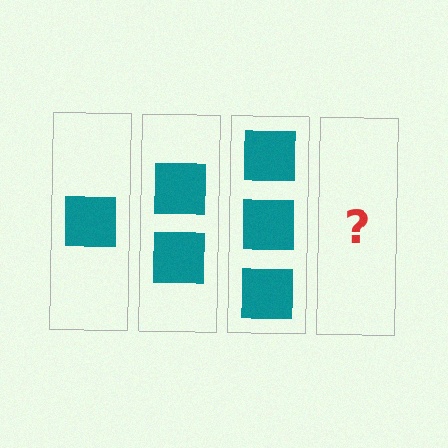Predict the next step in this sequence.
The next step is 4 squares.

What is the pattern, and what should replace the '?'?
The pattern is that each step adds one more square. The '?' should be 4 squares.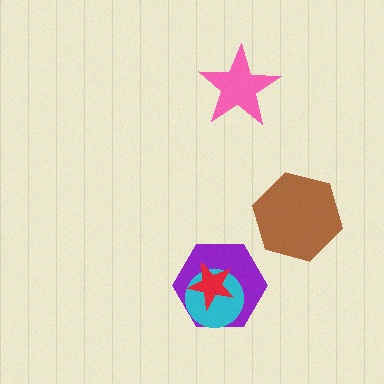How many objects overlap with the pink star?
0 objects overlap with the pink star.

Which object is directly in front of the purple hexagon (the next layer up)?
The cyan circle is directly in front of the purple hexagon.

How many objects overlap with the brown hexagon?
0 objects overlap with the brown hexagon.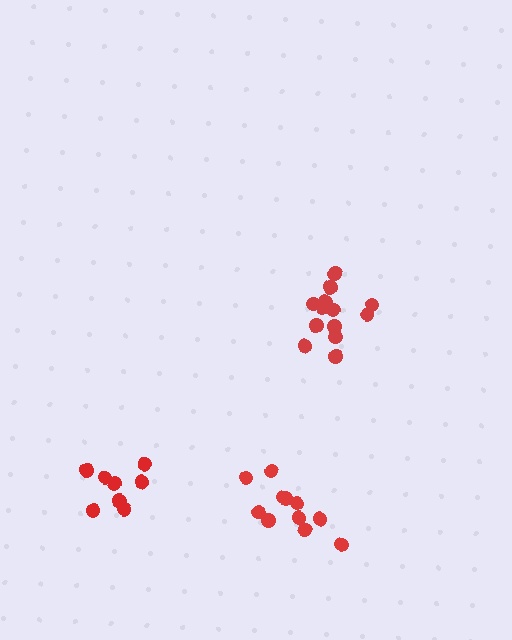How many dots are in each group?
Group 1: 8 dots, Group 2: 11 dots, Group 3: 13 dots (32 total).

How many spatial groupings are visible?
There are 3 spatial groupings.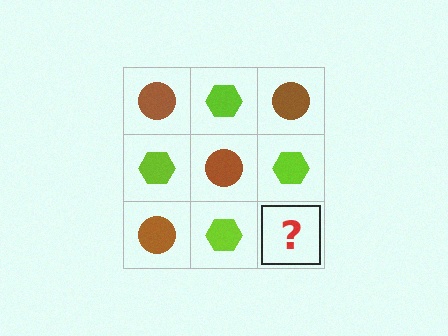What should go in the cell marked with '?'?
The missing cell should contain a brown circle.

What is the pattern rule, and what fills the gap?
The rule is that it alternates brown circle and lime hexagon in a checkerboard pattern. The gap should be filled with a brown circle.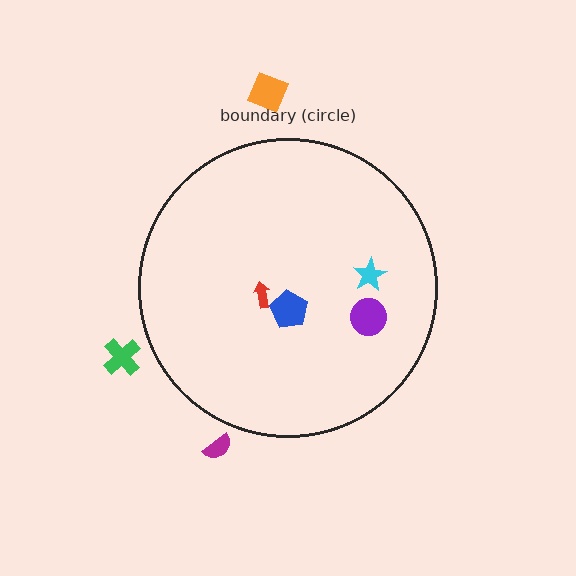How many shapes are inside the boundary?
4 inside, 3 outside.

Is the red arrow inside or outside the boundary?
Inside.